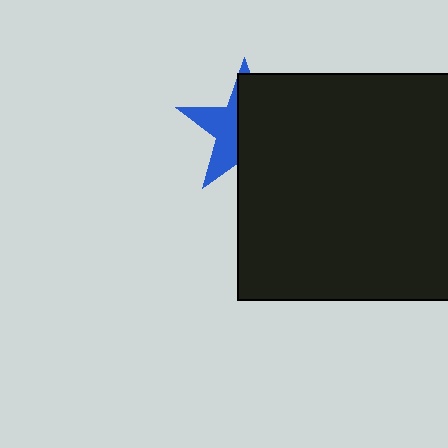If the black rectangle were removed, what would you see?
You would see the complete blue star.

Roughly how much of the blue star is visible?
A small part of it is visible (roughly 41%).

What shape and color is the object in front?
The object in front is a black rectangle.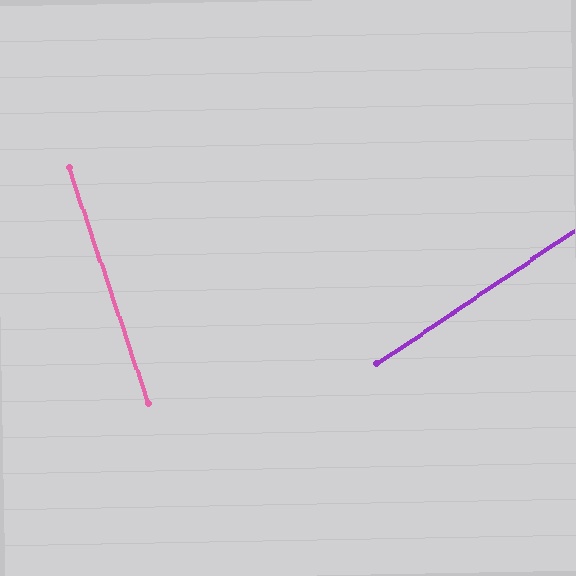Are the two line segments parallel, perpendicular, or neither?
Neither parallel nor perpendicular — they differ by about 75°.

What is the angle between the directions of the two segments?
Approximately 75 degrees.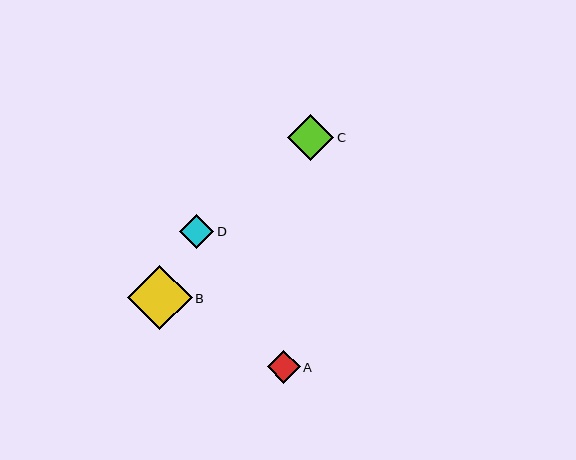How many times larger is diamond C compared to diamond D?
Diamond C is approximately 1.3 times the size of diamond D.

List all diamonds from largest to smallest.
From largest to smallest: B, C, D, A.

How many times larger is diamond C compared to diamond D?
Diamond C is approximately 1.3 times the size of diamond D.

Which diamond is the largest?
Diamond B is the largest with a size of approximately 65 pixels.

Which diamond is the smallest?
Diamond A is the smallest with a size of approximately 33 pixels.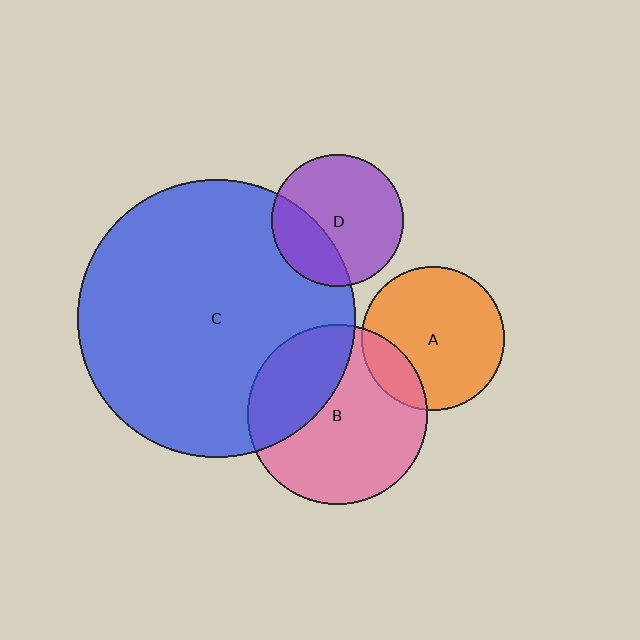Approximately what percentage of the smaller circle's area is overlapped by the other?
Approximately 35%.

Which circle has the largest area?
Circle C (blue).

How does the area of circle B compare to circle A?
Approximately 1.6 times.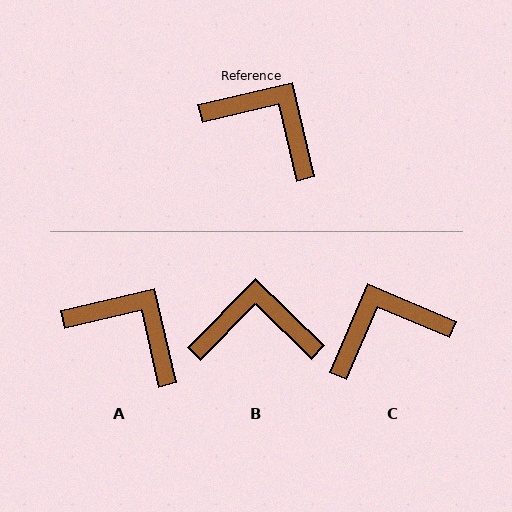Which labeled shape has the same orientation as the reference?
A.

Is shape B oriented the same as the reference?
No, it is off by about 33 degrees.